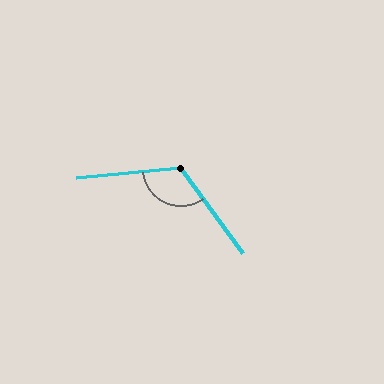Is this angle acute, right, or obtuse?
It is obtuse.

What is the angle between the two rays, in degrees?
Approximately 120 degrees.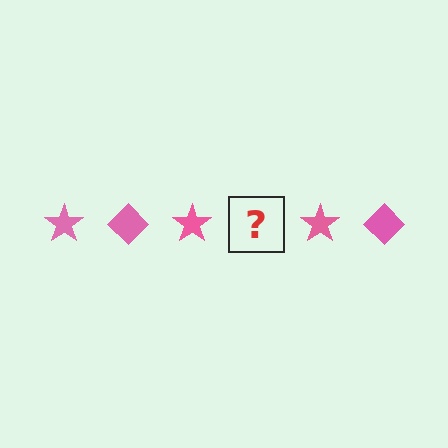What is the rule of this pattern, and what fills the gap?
The rule is that the pattern cycles through star, diamond shapes in pink. The gap should be filled with a pink diamond.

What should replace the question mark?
The question mark should be replaced with a pink diamond.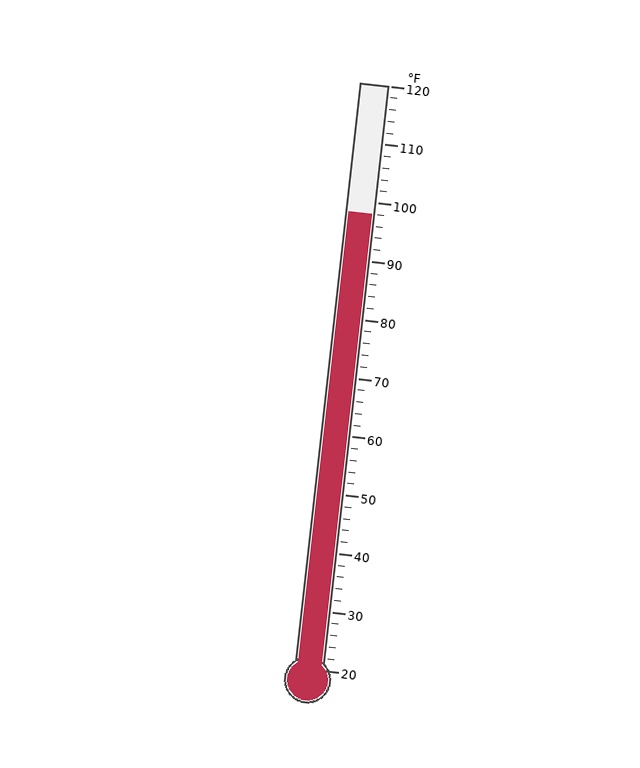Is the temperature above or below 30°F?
The temperature is above 30°F.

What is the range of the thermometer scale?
The thermometer scale ranges from 20°F to 120°F.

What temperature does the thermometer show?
The thermometer shows approximately 98°F.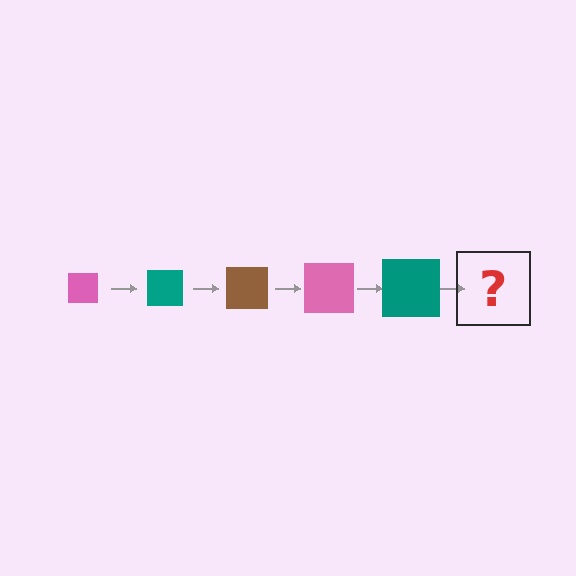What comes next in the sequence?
The next element should be a brown square, larger than the previous one.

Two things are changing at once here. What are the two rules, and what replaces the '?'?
The two rules are that the square grows larger each step and the color cycles through pink, teal, and brown. The '?' should be a brown square, larger than the previous one.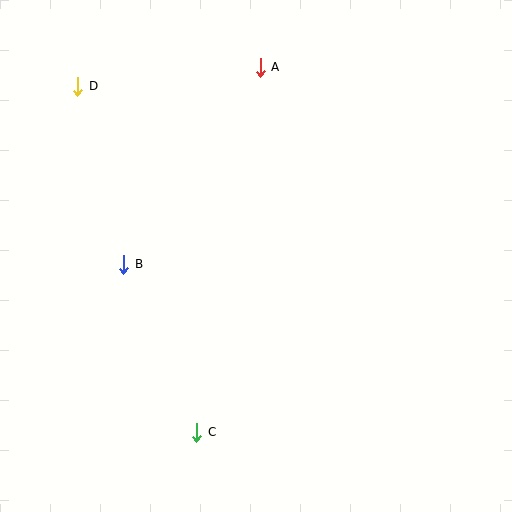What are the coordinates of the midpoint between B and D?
The midpoint between B and D is at (101, 175).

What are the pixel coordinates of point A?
Point A is at (260, 67).